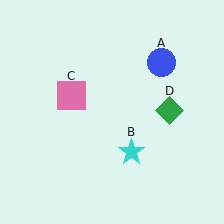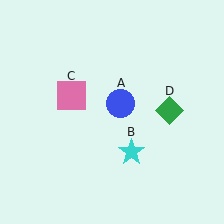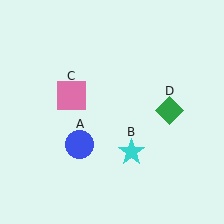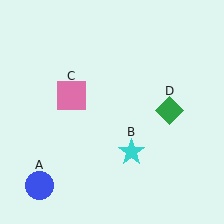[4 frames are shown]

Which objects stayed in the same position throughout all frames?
Cyan star (object B) and pink square (object C) and green diamond (object D) remained stationary.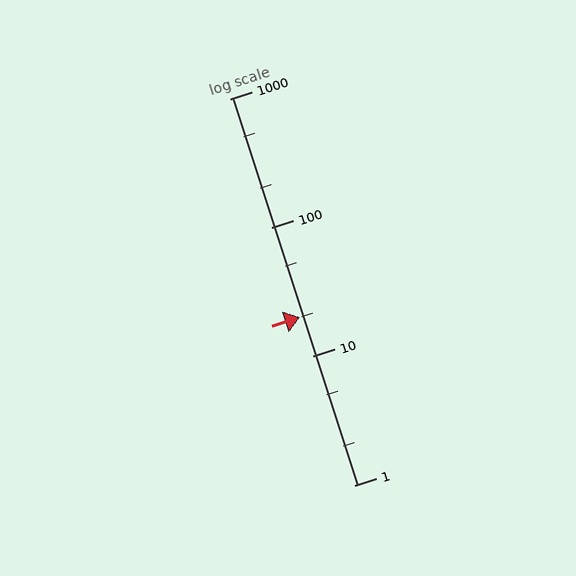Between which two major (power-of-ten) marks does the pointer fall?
The pointer is between 10 and 100.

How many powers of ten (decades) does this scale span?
The scale spans 3 decades, from 1 to 1000.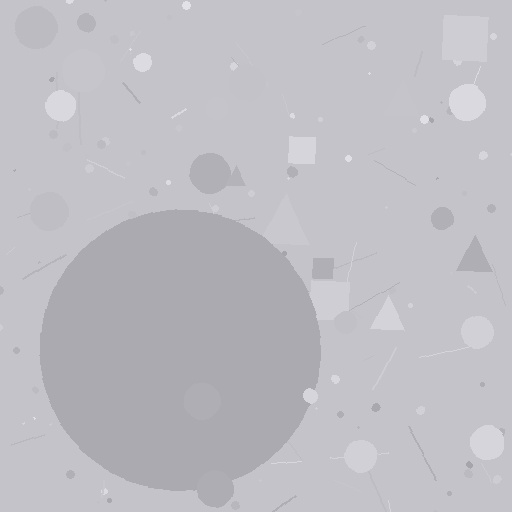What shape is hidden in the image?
A circle is hidden in the image.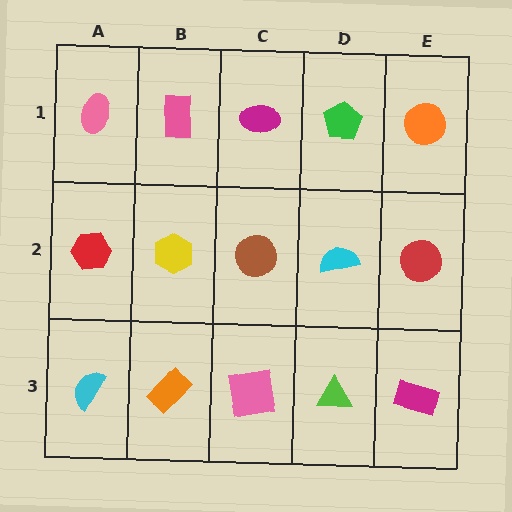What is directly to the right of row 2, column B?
A brown circle.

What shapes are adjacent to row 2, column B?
A pink rectangle (row 1, column B), an orange rectangle (row 3, column B), a red hexagon (row 2, column A), a brown circle (row 2, column C).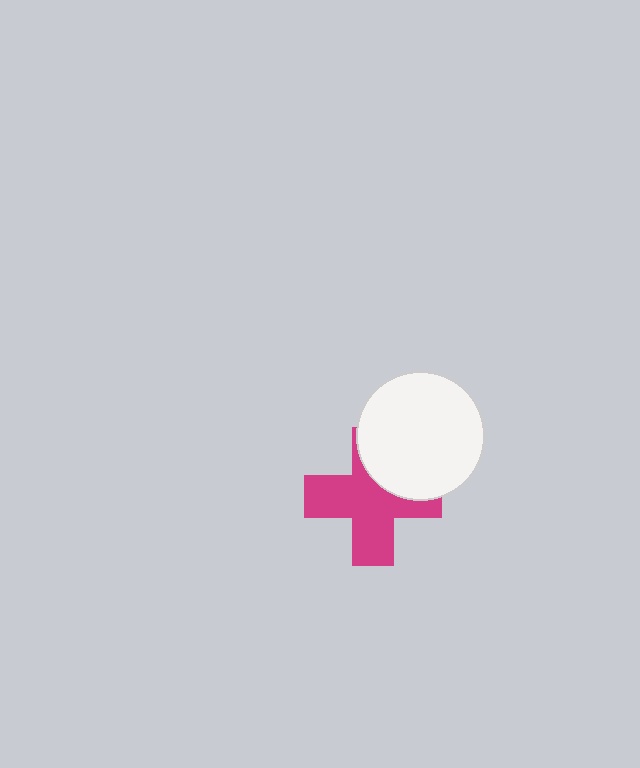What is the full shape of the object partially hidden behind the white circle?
The partially hidden object is a magenta cross.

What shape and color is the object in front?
The object in front is a white circle.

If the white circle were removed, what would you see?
You would see the complete magenta cross.